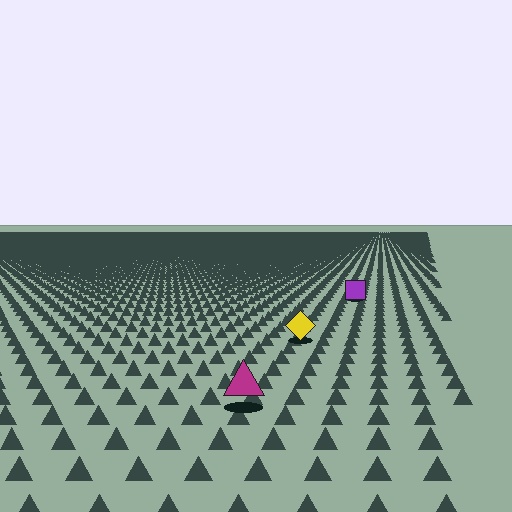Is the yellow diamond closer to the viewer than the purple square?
Yes. The yellow diamond is closer — you can tell from the texture gradient: the ground texture is coarser near it.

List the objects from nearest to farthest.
From nearest to farthest: the magenta triangle, the yellow diamond, the purple square.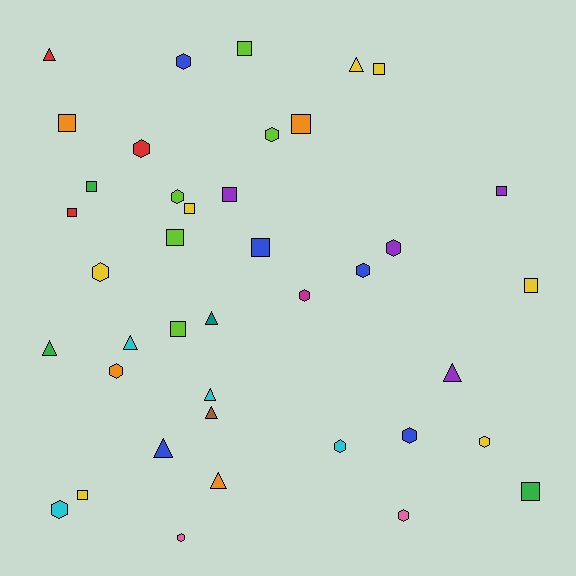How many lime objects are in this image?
There are 5 lime objects.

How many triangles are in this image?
There are 10 triangles.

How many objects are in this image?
There are 40 objects.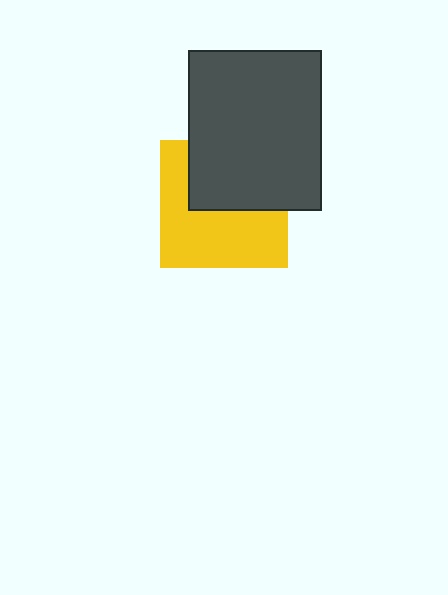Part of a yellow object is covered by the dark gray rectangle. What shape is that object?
It is a square.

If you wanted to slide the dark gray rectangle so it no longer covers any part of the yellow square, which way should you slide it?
Slide it up — that is the most direct way to separate the two shapes.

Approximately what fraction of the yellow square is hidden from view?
Roughly 44% of the yellow square is hidden behind the dark gray rectangle.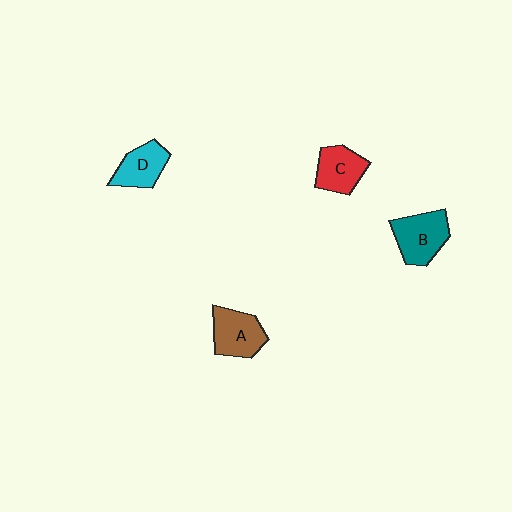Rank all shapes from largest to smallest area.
From largest to smallest: B (teal), A (brown), C (red), D (cyan).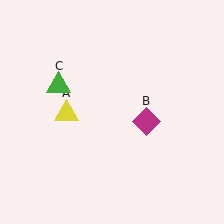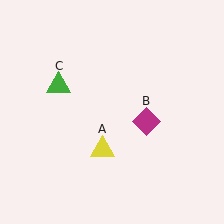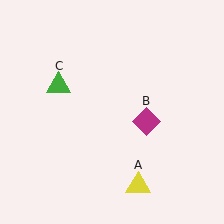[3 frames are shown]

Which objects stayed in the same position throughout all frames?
Magenta diamond (object B) and green triangle (object C) remained stationary.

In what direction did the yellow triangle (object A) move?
The yellow triangle (object A) moved down and to the right.